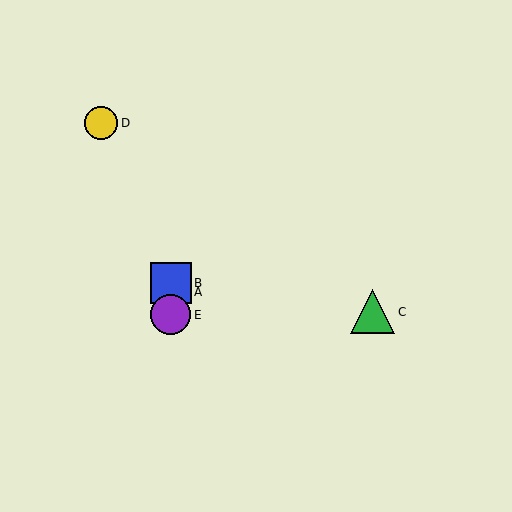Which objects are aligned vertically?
Objects A, B, E are aligned vertically.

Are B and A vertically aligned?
Yes, both are at x≈171.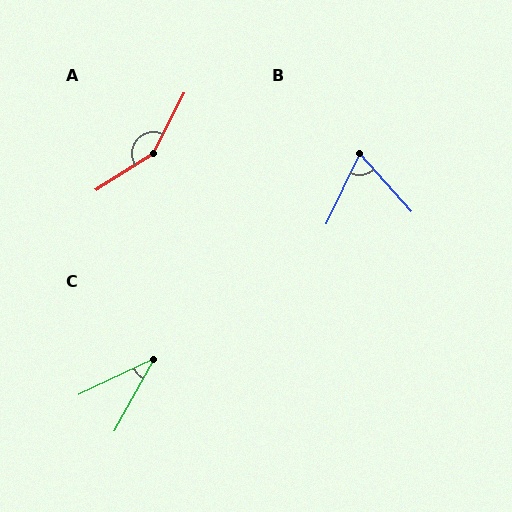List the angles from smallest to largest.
C (36°), B (67°), A (149°).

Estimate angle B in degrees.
Approximately 67 degrees.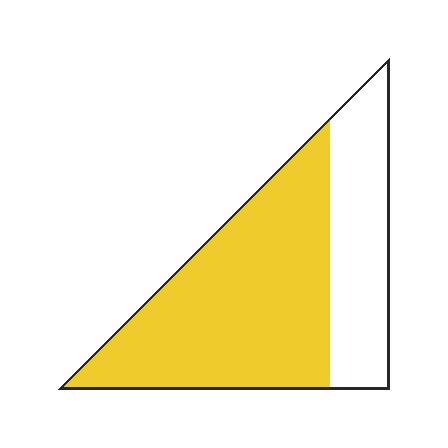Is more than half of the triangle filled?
Yes.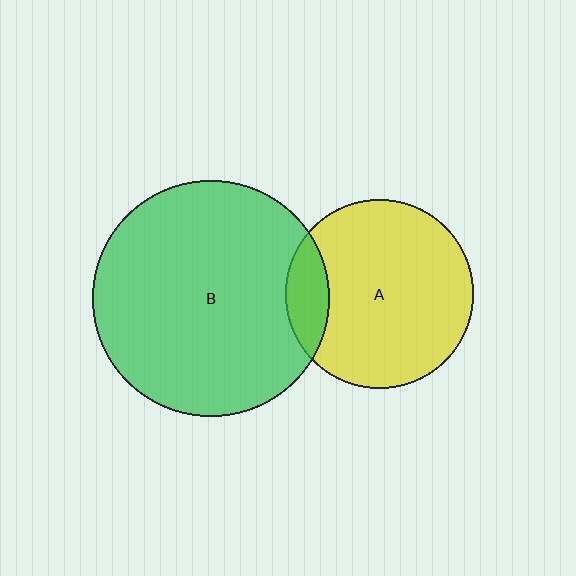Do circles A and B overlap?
Yes.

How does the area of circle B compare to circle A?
Approximately 1.6 times.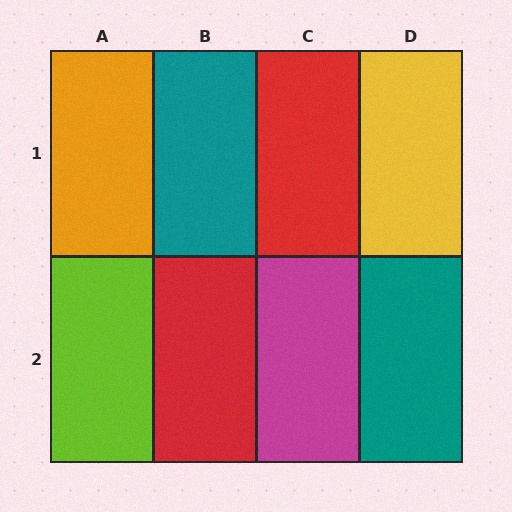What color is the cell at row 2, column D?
Teal.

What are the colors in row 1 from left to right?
Orange, teal, red, yellow.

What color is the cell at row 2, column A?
Lime.